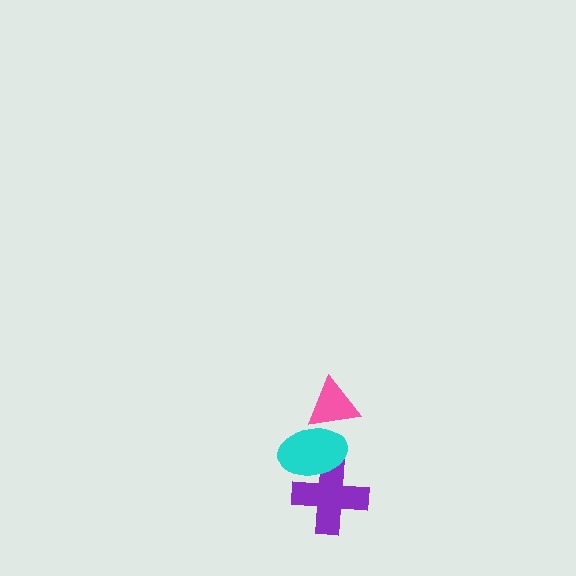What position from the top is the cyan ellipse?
The cyan ellipse is 2nd from the top.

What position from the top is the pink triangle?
The pink triangle is 1st from the top.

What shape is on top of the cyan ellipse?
The pink triangle is on top of the cyan ellipse.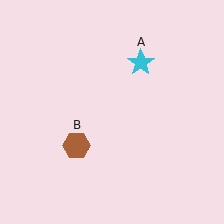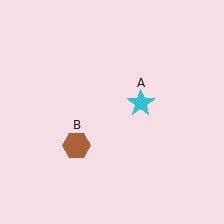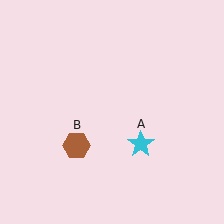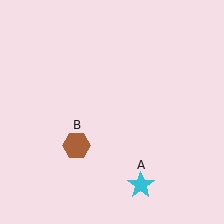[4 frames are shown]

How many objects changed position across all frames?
1 object changed position: cyan star (object A).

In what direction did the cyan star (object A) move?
The cyan star (object A) moved down.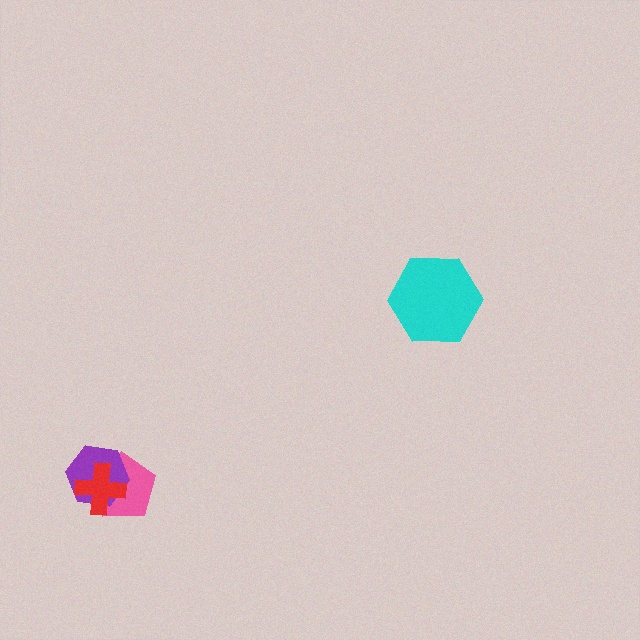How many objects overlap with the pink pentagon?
2 objects overlap with the pink pentagon.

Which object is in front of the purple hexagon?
The red cross is in front of the purple hexagon.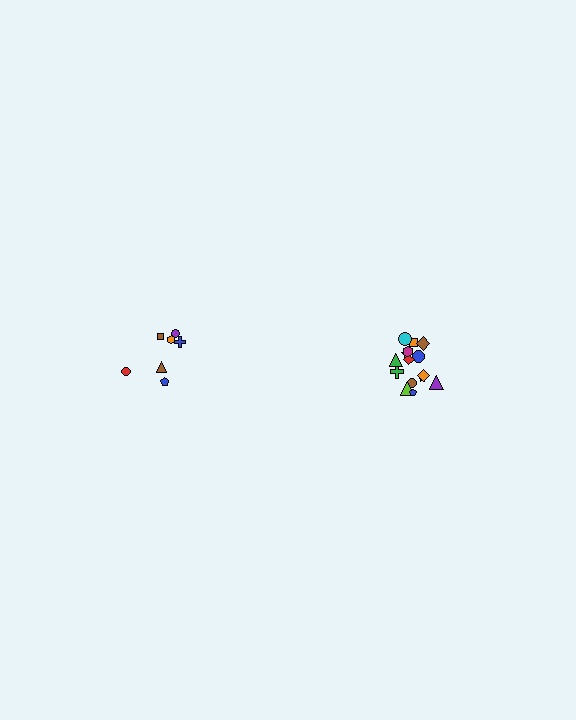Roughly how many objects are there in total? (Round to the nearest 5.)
Roughly 20 objects in total.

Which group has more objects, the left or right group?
The right group.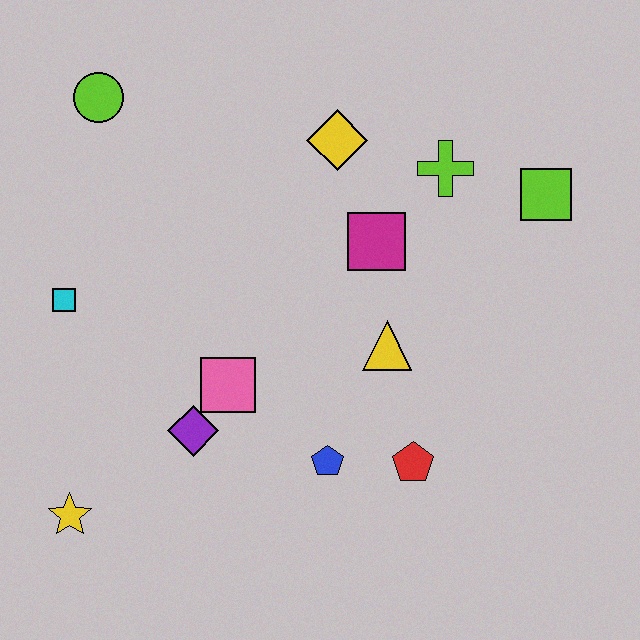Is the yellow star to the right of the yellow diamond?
No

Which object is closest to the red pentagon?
The blue pentagon is closest to the red pentagon.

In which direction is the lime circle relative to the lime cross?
The lime circle is to the left of the lime cross.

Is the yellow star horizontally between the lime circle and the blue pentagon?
No